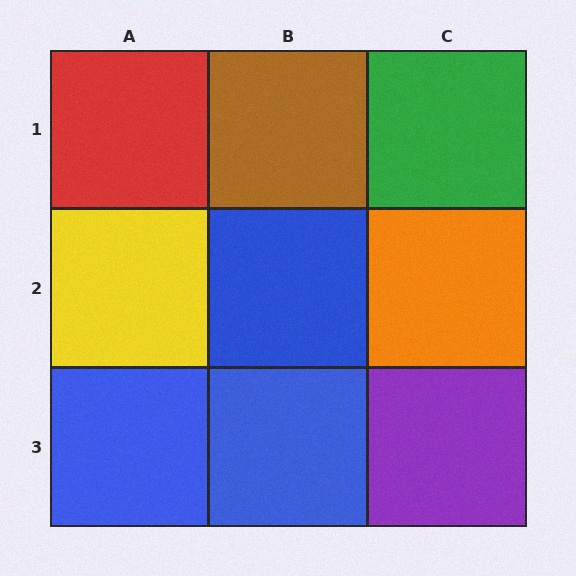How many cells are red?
1 cell is red.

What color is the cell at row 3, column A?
Blue.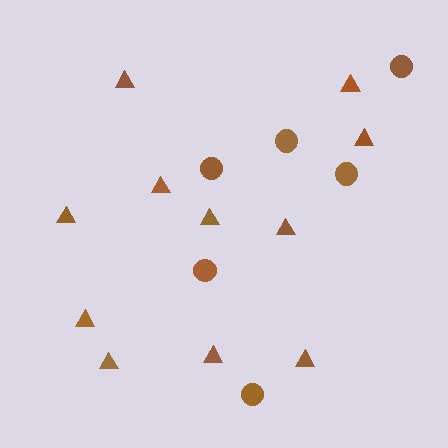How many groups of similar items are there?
There are 2 groups: one group of triangles (11) and one group of circles (6).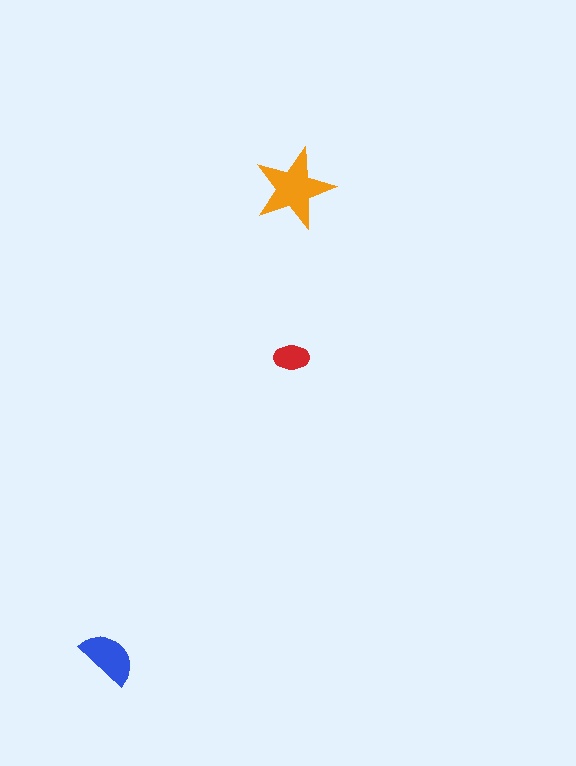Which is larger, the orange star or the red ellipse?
The orange star.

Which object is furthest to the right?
The orange star is rightmost.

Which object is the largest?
The orange star.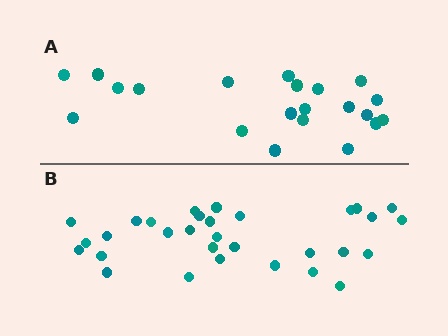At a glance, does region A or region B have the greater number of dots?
Region B (the bottom region) has more dots.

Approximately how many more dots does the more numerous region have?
Region B has roughly 10 or so more dots than region A.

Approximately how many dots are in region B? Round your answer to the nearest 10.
About 30 dots. (The exact count is 31, which rounds to 30.)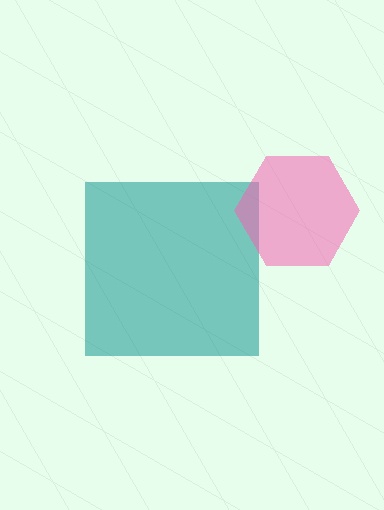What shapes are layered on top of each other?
The layered shapes are: a teal square, a pink hexagon.